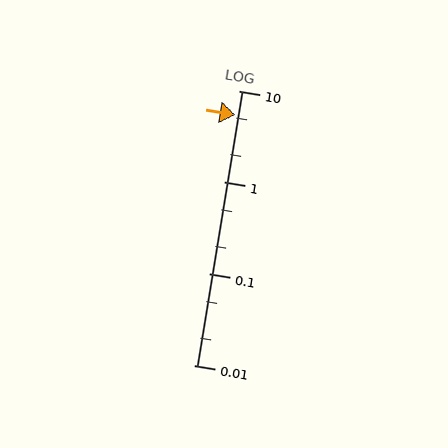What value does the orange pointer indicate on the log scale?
The pointer indicates approximately 5.4.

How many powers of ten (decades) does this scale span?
The scale spans 3 decades, from 0.01 to 10.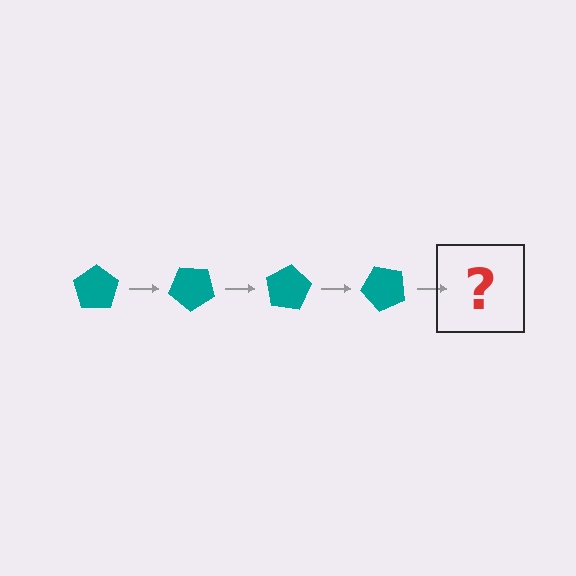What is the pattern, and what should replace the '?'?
The pattern is that the pentagon rotates 40 degrees each step. The '?' should be a teal pentagon rotated 160 degrees.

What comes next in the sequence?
The next element should be a teal pentagon rotated 160 degrees.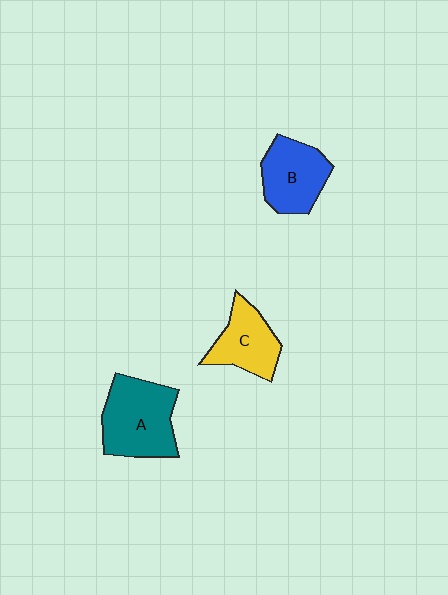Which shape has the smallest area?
Shape C (yellow).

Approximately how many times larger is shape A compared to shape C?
Approximately 1.4 times.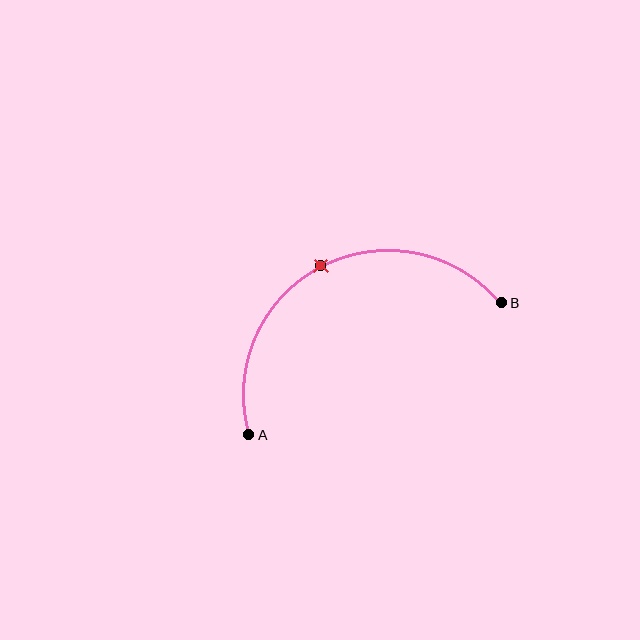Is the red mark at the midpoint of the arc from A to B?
Yes. The red mark lies on the arc at equal arc-length from both A and B — it is the arc midpoint.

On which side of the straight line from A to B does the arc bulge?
The arc bulges above the straight line connecting A and B.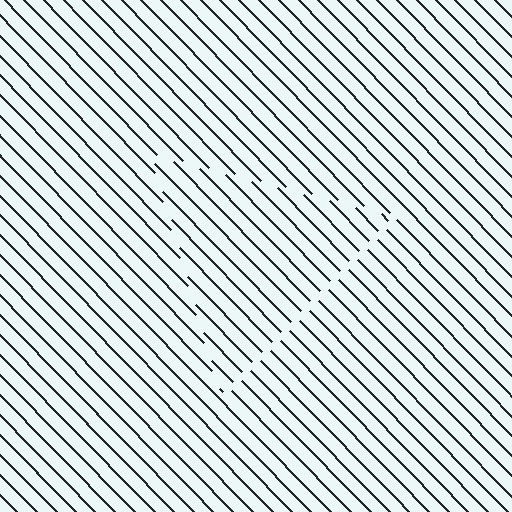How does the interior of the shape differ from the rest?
The interior of the shape contains the same grating, shifted by half a period — the contour is defined by the phase discontinuity where line-ends from the inner and outer gratings abut.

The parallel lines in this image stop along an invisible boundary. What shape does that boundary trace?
An illusory triangle. The interior of the shape contains the same grating, shifted by half a period — the contour is defined by the phase discontinuity where line-ends from the inner and outer gratings abut.